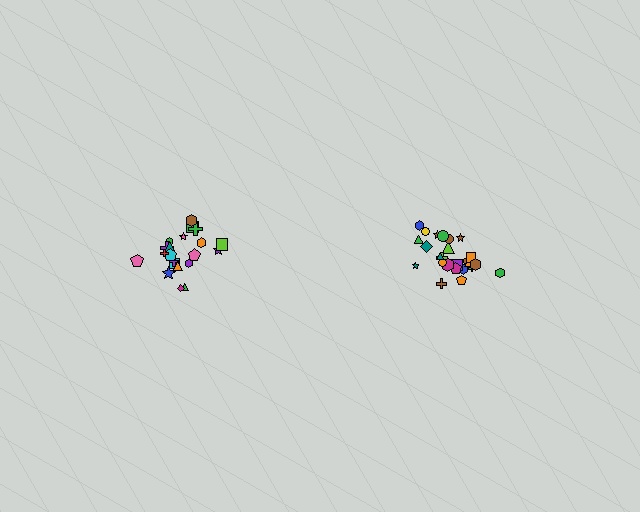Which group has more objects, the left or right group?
The right group.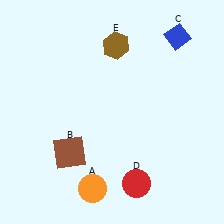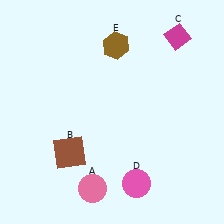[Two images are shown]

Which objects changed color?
A changed from orange to pink. C changed from blue to magenta. D changed from red to pink.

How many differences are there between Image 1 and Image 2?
There are 3 differences between the two images.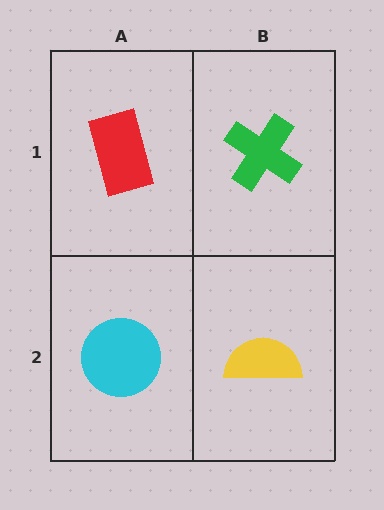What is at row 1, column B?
A green cross.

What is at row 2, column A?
A cyan circle.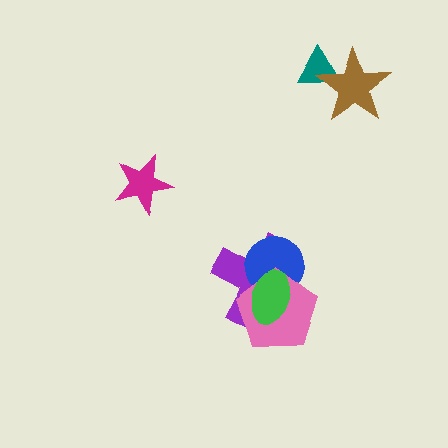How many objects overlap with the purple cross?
3 objects overlap with the purple cross.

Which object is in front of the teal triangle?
The brown star is in front of the teal triangle.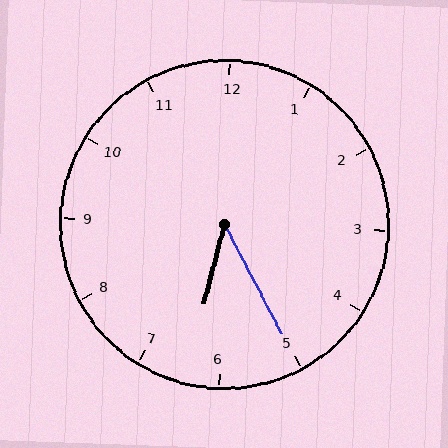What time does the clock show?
6:25.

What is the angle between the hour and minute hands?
Approximately 42 degrees.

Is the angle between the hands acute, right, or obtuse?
It is acute.